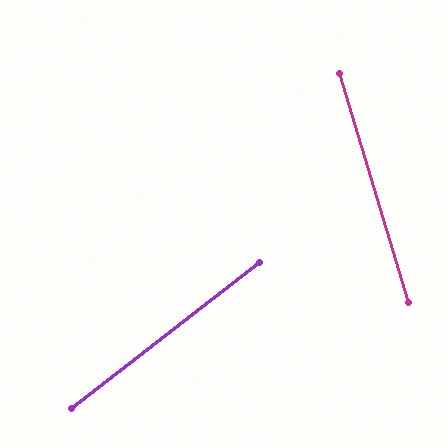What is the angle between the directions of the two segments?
Approximately 69 degrees.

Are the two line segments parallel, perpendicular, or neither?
Neither parallel nor perpendicular — they differ by about 69°.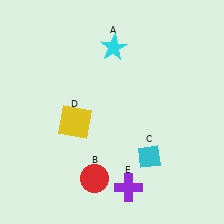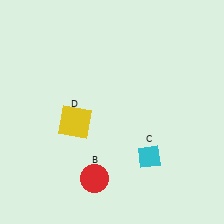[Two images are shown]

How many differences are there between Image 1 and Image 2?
There are 2 differences between the two images.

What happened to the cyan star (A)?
The cyan star (A) was removed in Image 2. It was in the top-right area of Image 1.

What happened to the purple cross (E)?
The purple cross (E) was removed in Image 2. It was in the bottom-right area of Image 1.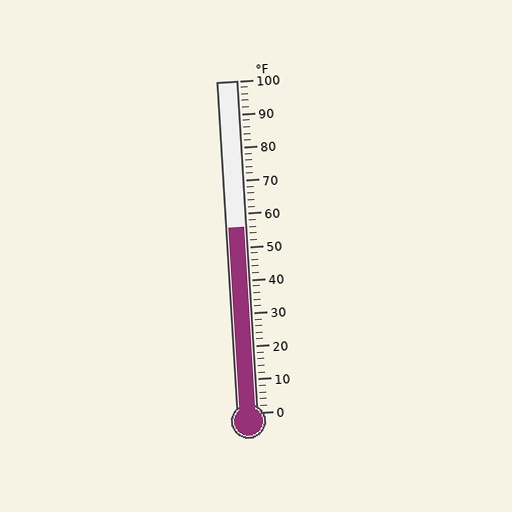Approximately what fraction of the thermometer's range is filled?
The thermometer is filled to approximately 55% of its range.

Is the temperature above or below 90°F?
The temperature is below 90°F.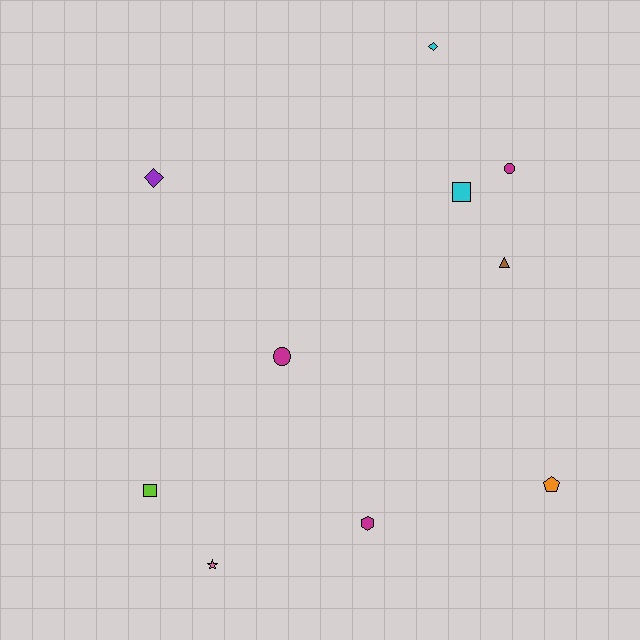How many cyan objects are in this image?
There are 2 cyan objects.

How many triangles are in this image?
There is 1 triangle.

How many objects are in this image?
There are 10 objects.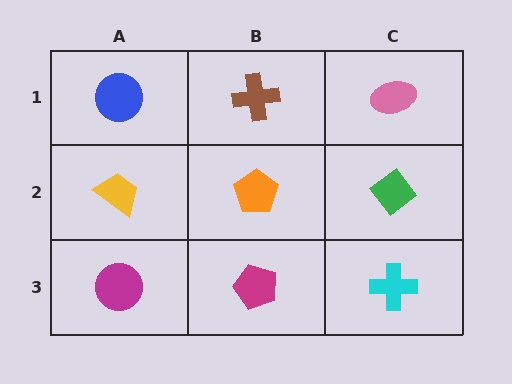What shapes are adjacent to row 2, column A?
A blue circle (row 1, column A), a magenta circle (row 3, column A), an orange pentagon (row 2, column B).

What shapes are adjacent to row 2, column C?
A pink ellipse (row 1, column C), a cyan cross (row 3, column C), an orange pentagon (row 2, column B).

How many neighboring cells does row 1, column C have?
2.